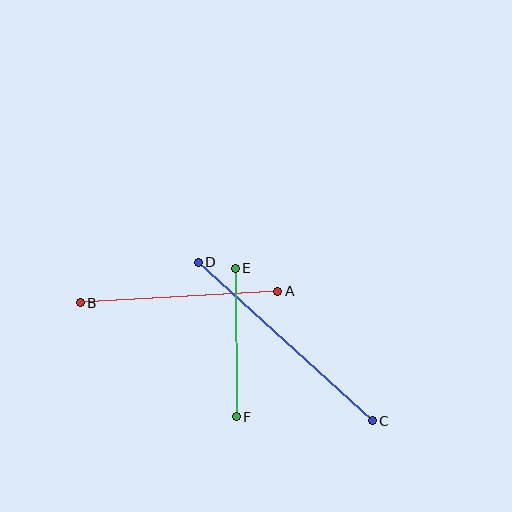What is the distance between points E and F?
The distance is approximately 149 pixels.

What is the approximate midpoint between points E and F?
The midpoint is at approximately (236, 342) pixels.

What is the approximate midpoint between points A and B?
The midpoint is at approximately (179, 297) pixels.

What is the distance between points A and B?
The distance is approximately 198 pixels.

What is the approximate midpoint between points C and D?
The midpoint is at approximately (285, 341) pixels.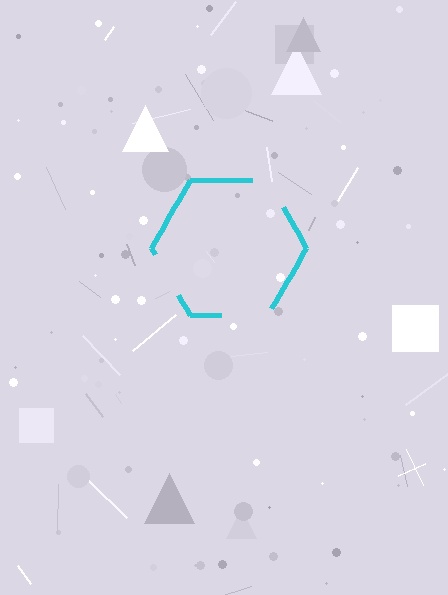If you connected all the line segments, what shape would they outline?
They would outline a hexagon.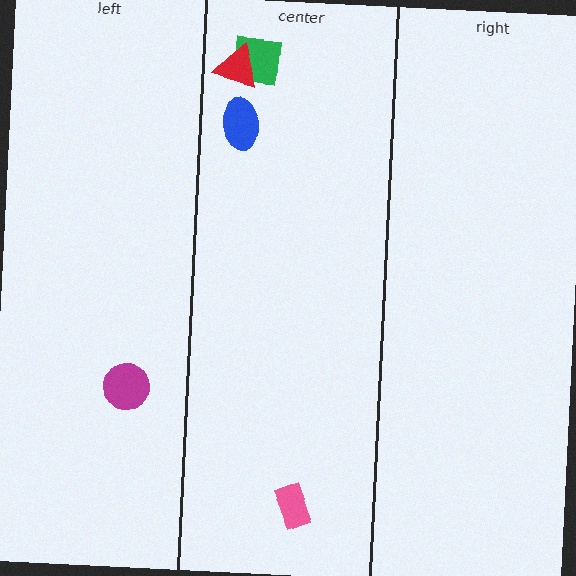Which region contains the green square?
The center region.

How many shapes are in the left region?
1.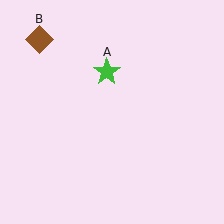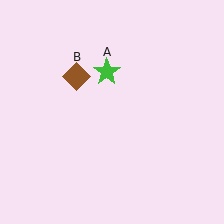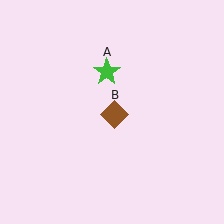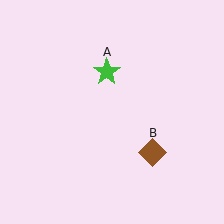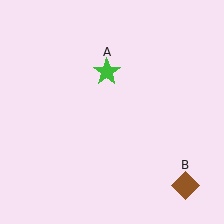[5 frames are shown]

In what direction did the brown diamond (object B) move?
The brown diamond (object B) moved down and to the right.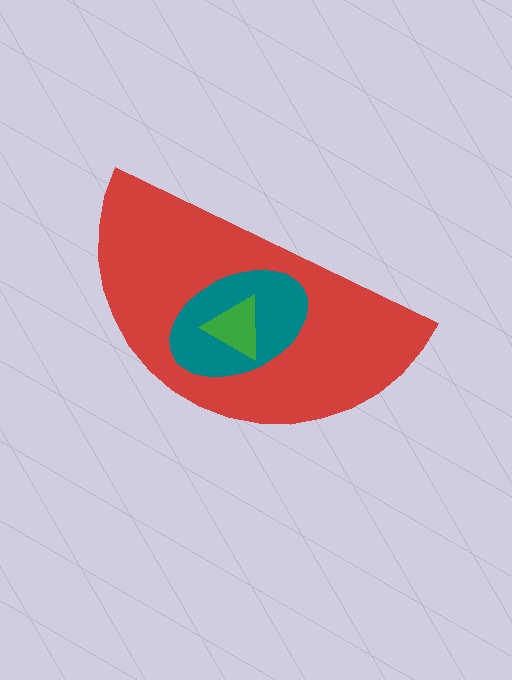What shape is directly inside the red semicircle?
The teal ellipse.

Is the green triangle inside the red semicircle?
Yes.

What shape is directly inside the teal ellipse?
The green triangle.